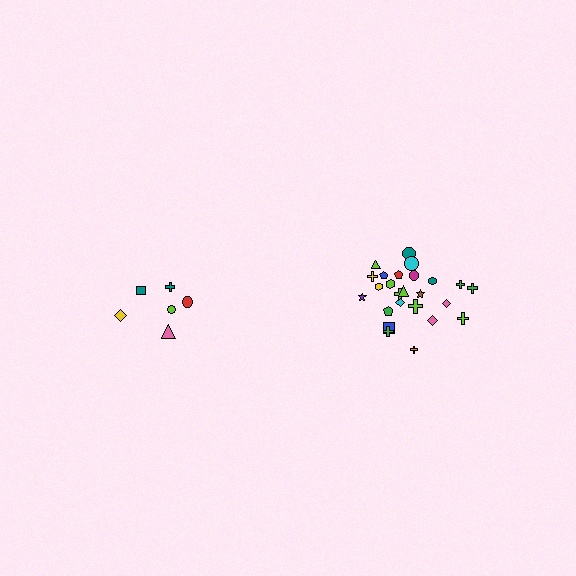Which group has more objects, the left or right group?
The right group.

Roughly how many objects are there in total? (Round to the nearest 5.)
Roughly 30 objects in total.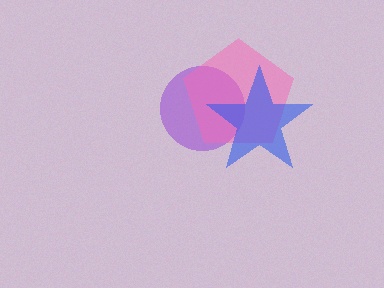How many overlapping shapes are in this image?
There are 3 overlapping shapes in the image.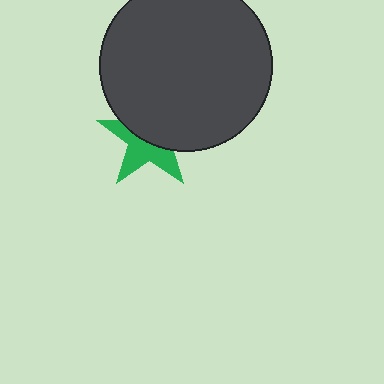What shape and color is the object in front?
The object in front is a dark gray circle.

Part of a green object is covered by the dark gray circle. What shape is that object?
It is a star.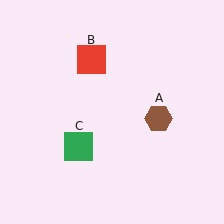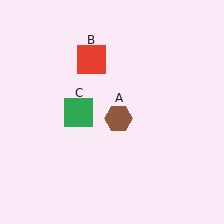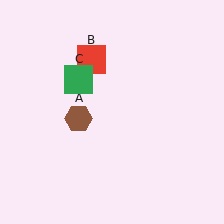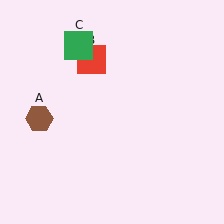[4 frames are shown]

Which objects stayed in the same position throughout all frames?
Red square (object B) remained stationary.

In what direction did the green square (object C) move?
The green square (object C) moved up.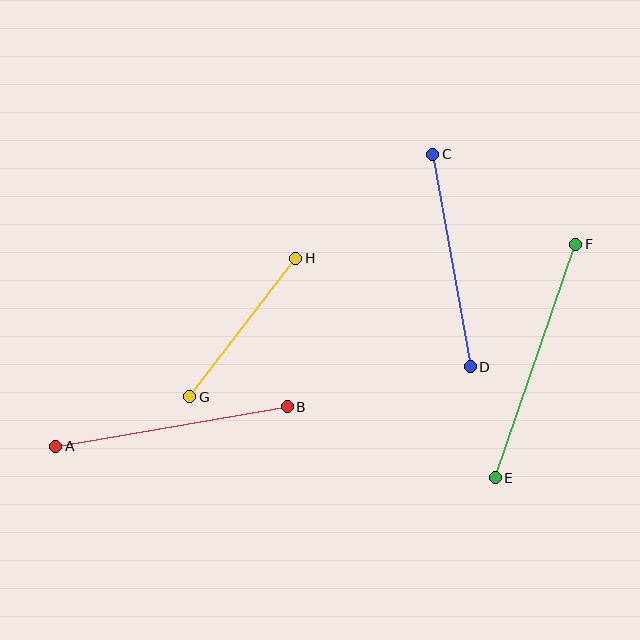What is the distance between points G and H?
The distance is approximately 175 pixels.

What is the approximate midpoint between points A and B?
The midpoint is at approximately (172, 427) pixels.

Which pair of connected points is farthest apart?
Points E and F are farthest apart.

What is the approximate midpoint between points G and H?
The midpoint is at approximately (243, 328) pixels.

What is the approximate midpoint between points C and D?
The midpoint is at approximately (451, 261) pixels.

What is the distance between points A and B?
The distance is approximately 235 pixels.